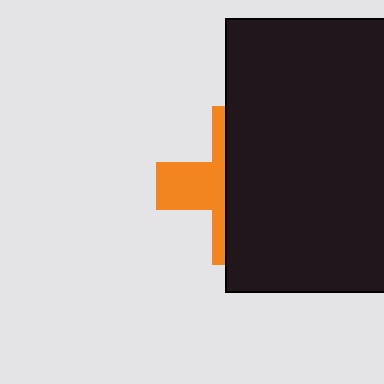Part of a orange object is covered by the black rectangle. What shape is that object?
It is a cross.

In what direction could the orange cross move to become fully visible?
The orange cross could move left. That would shift it out from behind the black rectangle entirely.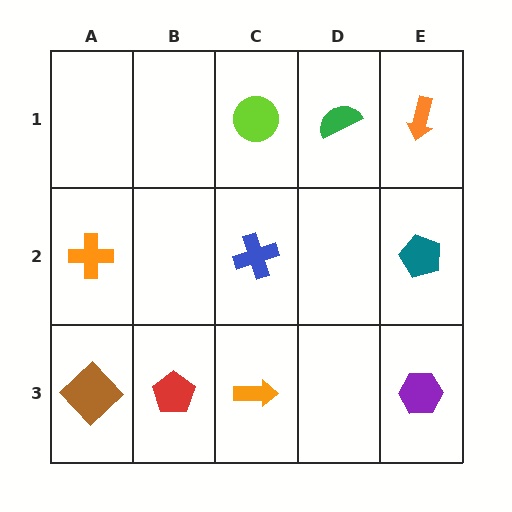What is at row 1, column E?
An orange arrow.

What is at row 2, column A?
An orange cross.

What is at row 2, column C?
A blue cross.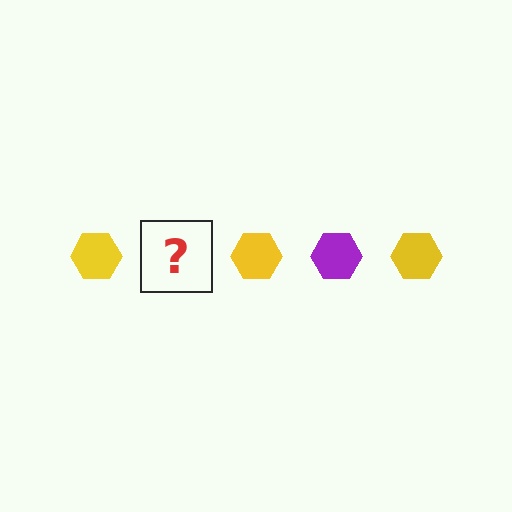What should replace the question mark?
The question mark should be replaced with a purple hexagon.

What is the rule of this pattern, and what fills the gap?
The rule is that the pattern cycles through yellow, purple hexagons. The gap should be filled with a purple hexagon.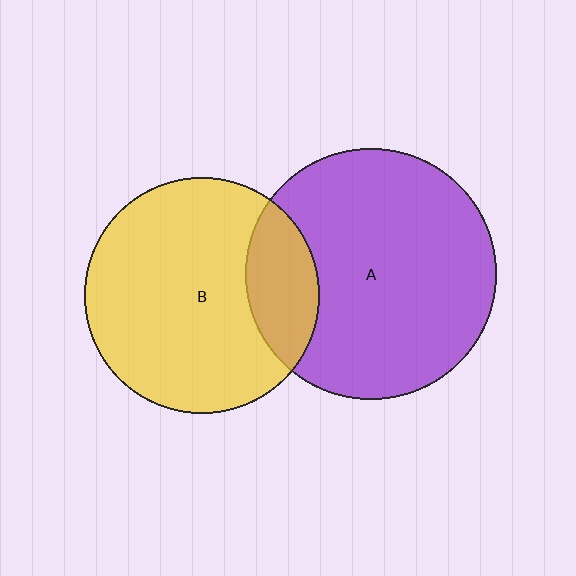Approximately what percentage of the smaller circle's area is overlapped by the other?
Approximately 20%.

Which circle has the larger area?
Circle A (purple).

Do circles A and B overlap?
Yes.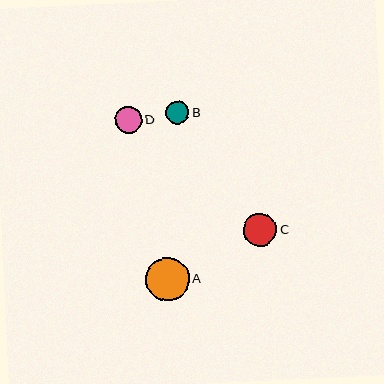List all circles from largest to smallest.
From largest to smallest: A, C, D, B.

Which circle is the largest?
Circle A is the largest with a size of approximately 43 pixels.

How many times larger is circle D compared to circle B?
Circle D is approximately 1.1 times the size of circle B.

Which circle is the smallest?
Circle B is the smallest with a size of approximately 24 pixels.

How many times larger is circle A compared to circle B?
Circle A is approximately 1.8 times the size of circle B.